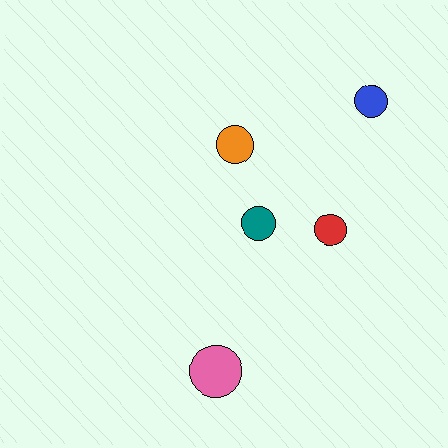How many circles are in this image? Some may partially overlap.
There are 5 circles.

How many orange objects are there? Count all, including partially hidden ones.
There is 1 orange object.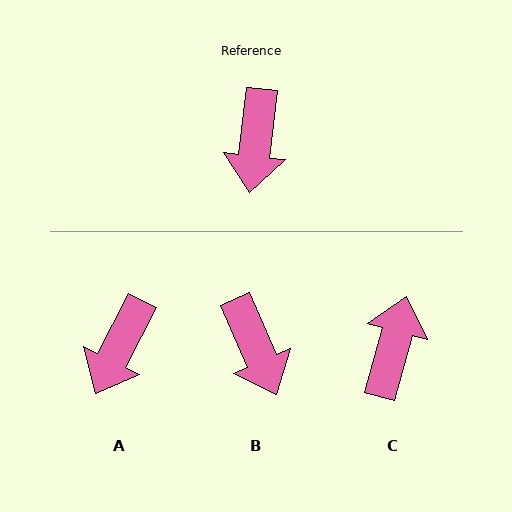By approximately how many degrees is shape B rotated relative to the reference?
Approximately 30 degrees counter-clockwise.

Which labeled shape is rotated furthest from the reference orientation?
C, about 172 degrees away.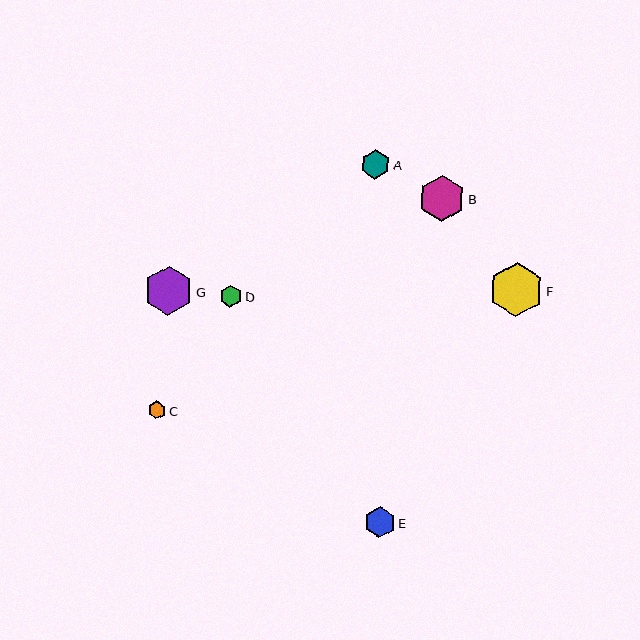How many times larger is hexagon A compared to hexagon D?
Hexagon A is approximately 1.3 times the size of hexagon D.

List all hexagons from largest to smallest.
From largest to smallest: F, G, B, E, A, D, C.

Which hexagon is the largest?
Hexagon F is the largest with a size of approximately 54 pixels.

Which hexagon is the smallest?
Hexagon C is the smallest with a size of approximately 18 pixels.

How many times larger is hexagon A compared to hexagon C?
Hexagon A is approximately 1.6 times the size of hexagon C.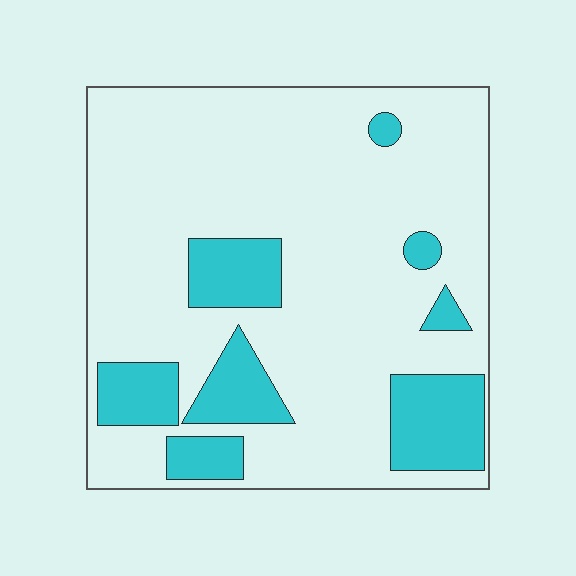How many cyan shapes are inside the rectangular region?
8.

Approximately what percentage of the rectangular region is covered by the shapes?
Approximately 20%.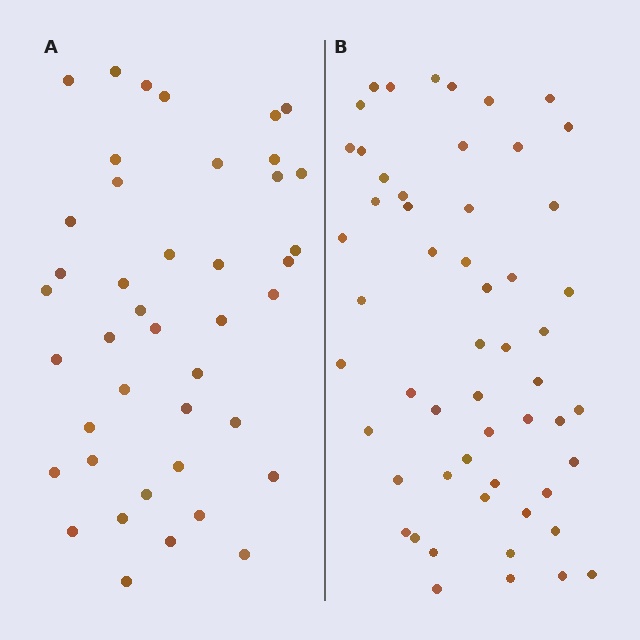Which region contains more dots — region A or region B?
Region B (the right region) has more dots.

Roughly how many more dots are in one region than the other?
Region B has approximately 15 more dots than region A.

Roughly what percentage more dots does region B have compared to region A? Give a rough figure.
About 30% more.